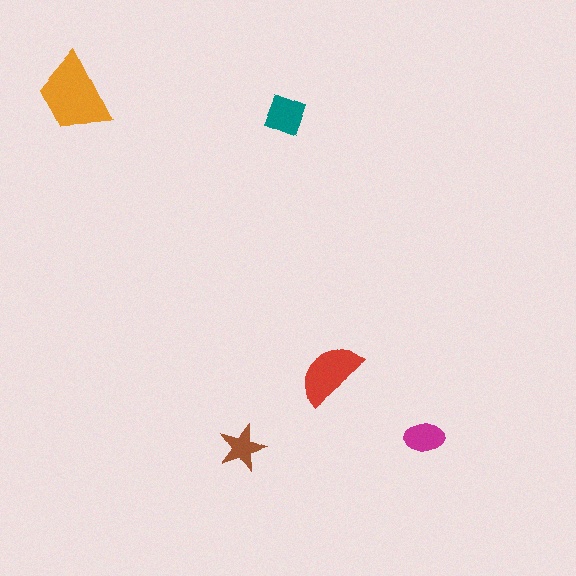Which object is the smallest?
The brown star.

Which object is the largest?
The orange trapezoid.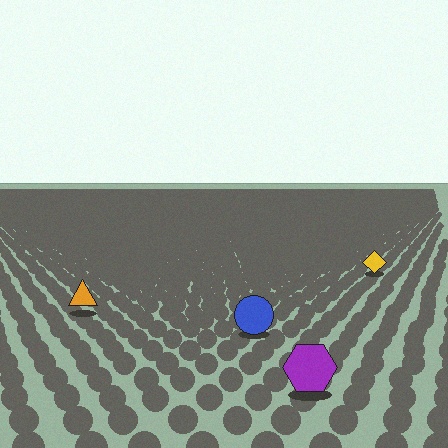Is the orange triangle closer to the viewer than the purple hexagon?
No. The purple hexagon is closer — you can tell from the texture gradient: the ground texture is coarser near it.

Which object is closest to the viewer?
The purple hexagon is closest. The texture marks near it are larger and more spread out.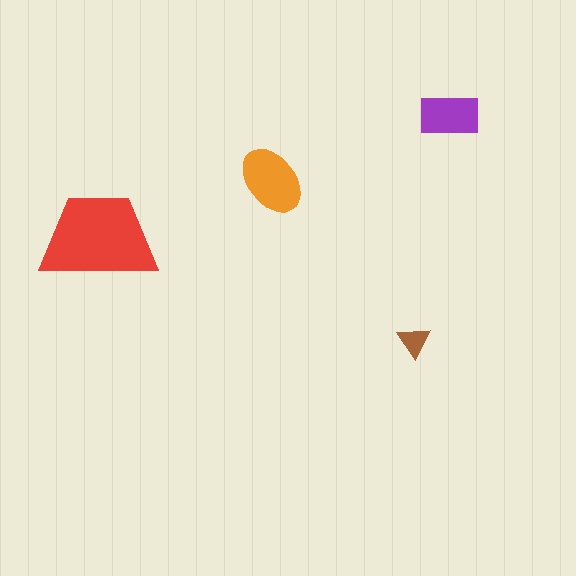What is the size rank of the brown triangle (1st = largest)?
4th.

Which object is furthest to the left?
The red trapezoid is leftmost.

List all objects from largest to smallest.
The red trapezoid, the orange ellipse, the purple rectangle, the brown triangle.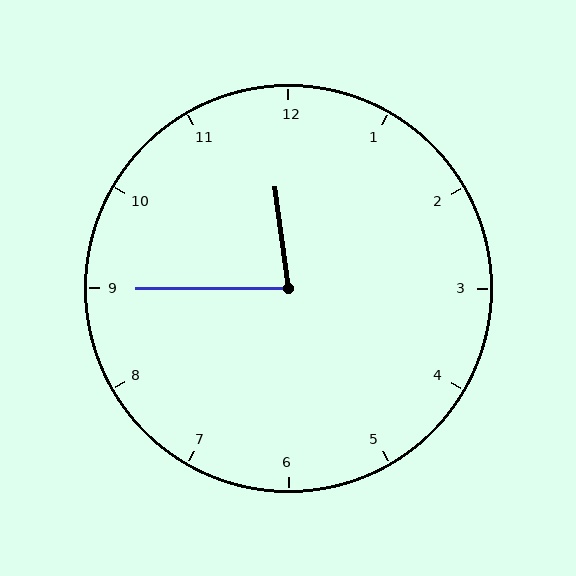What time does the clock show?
11:45.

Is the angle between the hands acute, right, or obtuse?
It is acute.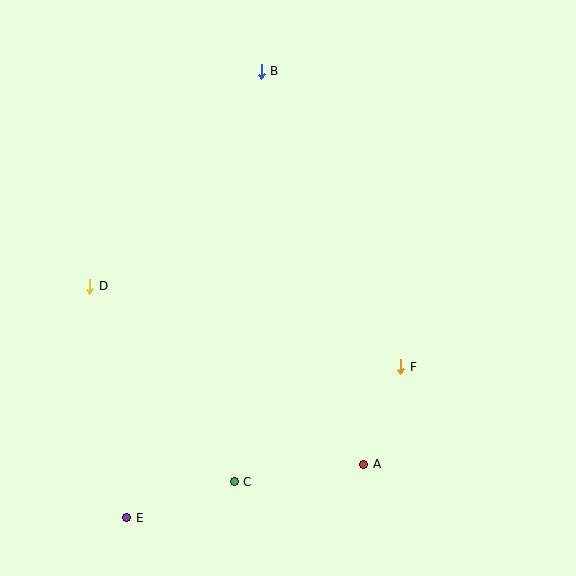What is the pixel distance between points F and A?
The distance between F and A is 104 pixels.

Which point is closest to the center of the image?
Point F at (401, 367) is closest to the center.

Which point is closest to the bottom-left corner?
Point E is closest to the bottom-left corner.